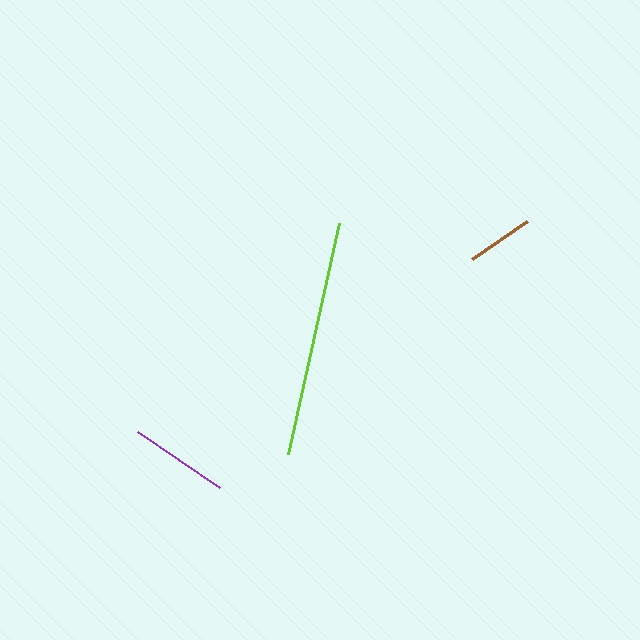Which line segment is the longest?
The lime line is the longest at approximately 237 pixels.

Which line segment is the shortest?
The brown line is the shortest at approximately 67 pixels.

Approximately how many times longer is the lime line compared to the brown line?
The lime line is approximately 3.6 times the length of the brown line.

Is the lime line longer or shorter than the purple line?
The lime line is longer than the purple line.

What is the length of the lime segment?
The lime segment is approximately 237 pixels long.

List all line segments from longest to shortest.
From longest to shortest: lime, purple, brown.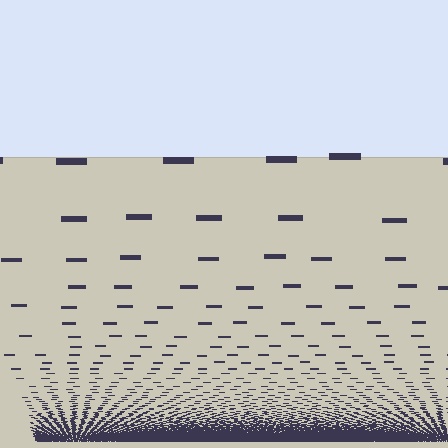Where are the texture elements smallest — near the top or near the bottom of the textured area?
Near the bottom.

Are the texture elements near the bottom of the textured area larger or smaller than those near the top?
Smaller. The gradient is inverted — elements near the bottom are smaller and denser.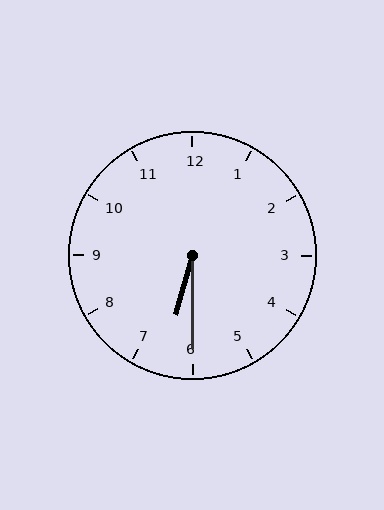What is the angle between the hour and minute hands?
Approximately 15 degrees.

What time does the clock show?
6:30.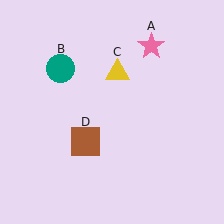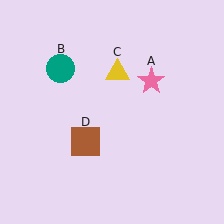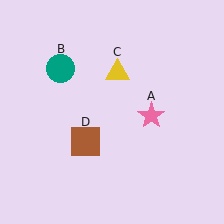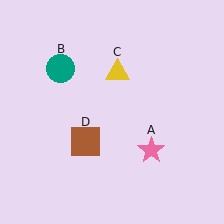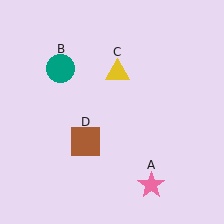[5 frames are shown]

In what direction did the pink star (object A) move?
The pink star (object A) moved down.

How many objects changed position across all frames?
1 object changed position: pink star (object A).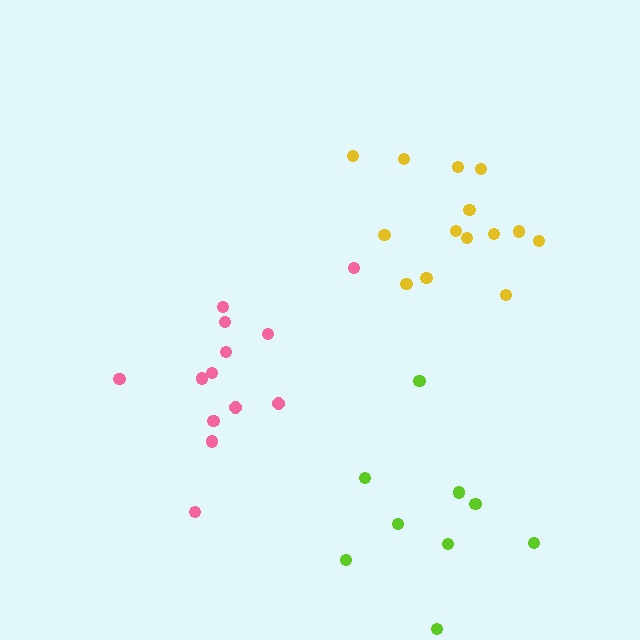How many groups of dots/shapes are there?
There are 3 groups.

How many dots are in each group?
Group 1: 14 dots, Group 2: 13 dots, Group 3: 9 dots (36 total).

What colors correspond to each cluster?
The clusters are colored: yellow, pink, lime.